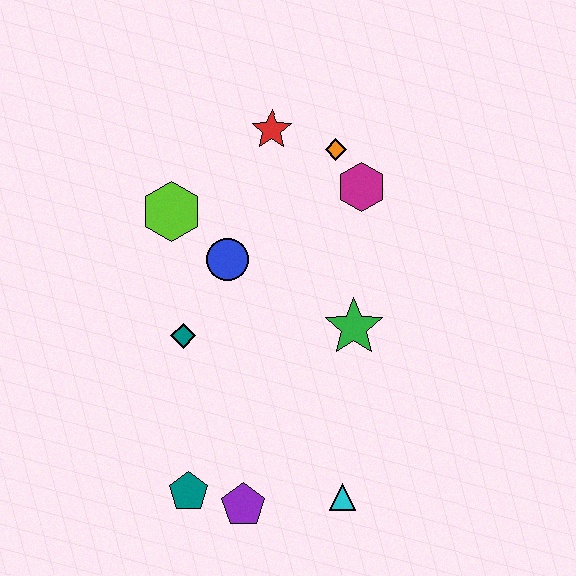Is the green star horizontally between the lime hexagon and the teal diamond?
No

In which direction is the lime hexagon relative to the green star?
The lime hexagon is to the left of the green star.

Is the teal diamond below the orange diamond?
Yes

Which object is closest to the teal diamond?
The blue circle is closest to the teal diamond.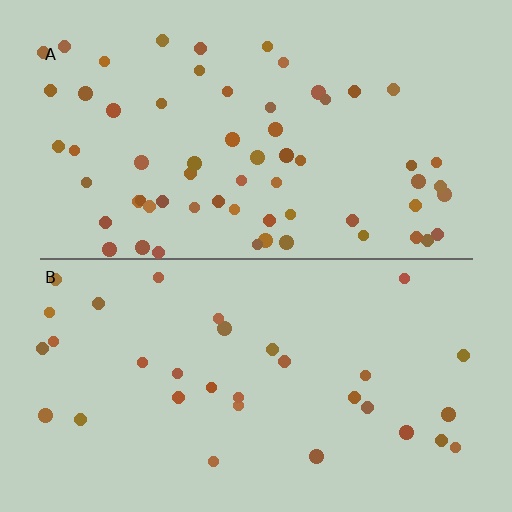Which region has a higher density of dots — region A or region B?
A (the top).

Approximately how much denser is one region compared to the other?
Approximately 2.0× — region A over region B.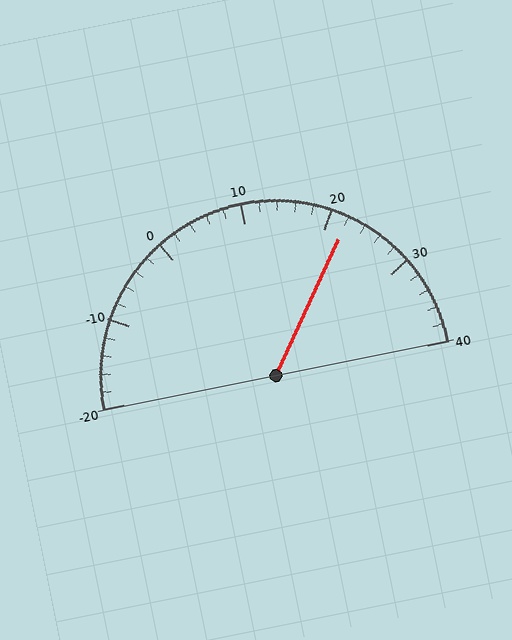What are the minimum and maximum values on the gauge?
The gauge ranges from -20 to 40.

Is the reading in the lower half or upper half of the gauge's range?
The reading is in the upper half of the range (-20 to 40).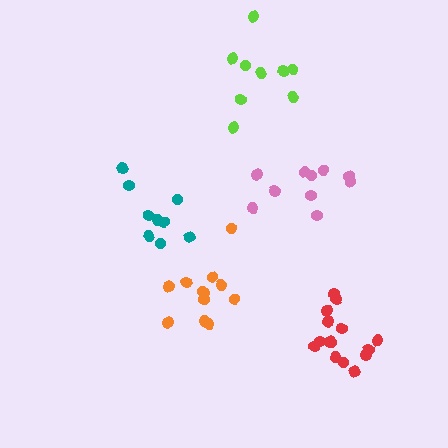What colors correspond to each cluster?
The clusters are colored: pink, teal, red, lime, orange.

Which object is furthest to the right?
The red cluster is rightmost.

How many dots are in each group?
Group 1: 10 dots, Group 2: 9 dots, Group 3: 15 dots, Group 4: 9 dots, Group 5: 13 dots (56 total).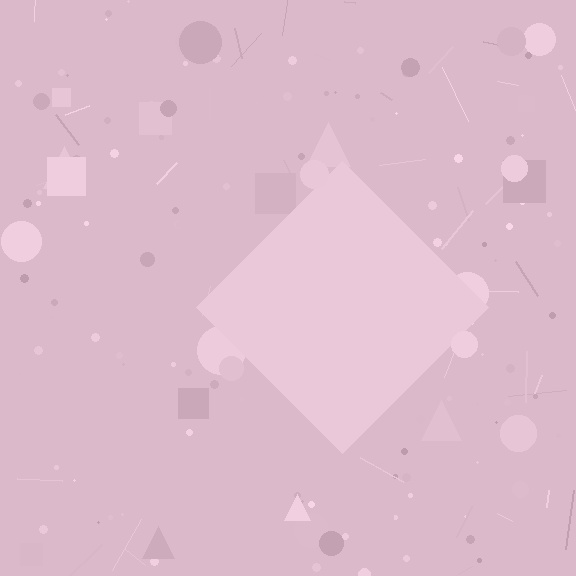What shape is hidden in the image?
A diamond is hidden in the image.